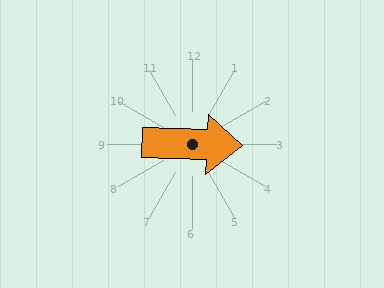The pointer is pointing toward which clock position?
Roughly 3 o'clock.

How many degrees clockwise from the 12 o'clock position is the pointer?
Approximately 92 degrees.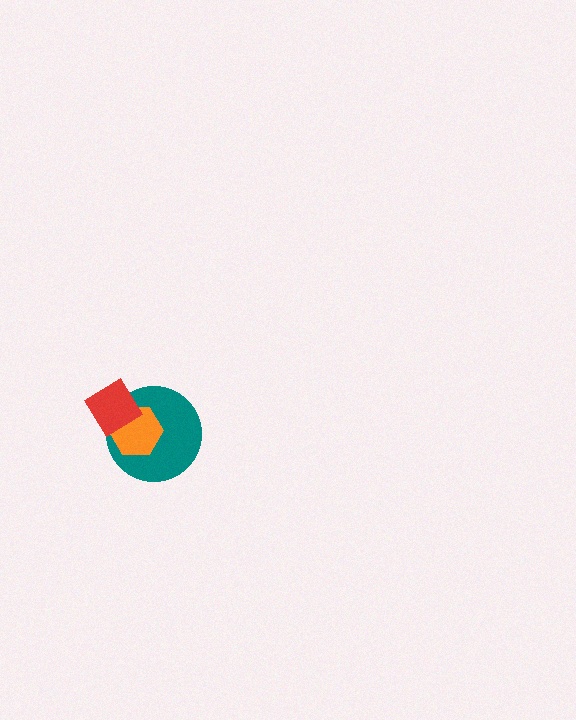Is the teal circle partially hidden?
Yes, it is partially covered by another shape.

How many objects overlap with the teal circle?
2 objects overlap with the teal circle.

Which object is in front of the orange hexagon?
The red diamond is in front of the orange hexagon.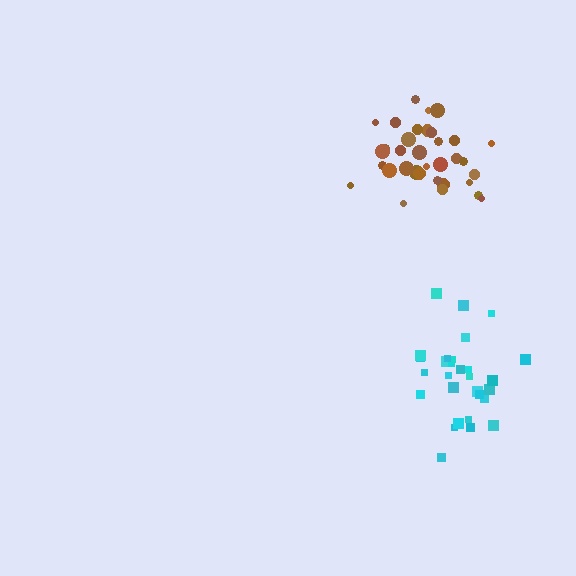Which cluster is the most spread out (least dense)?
Cyan.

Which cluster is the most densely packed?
Brown.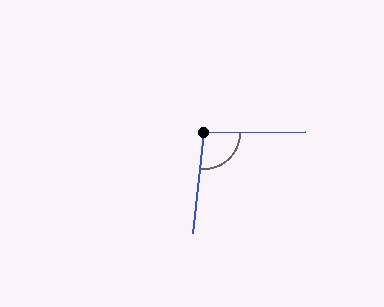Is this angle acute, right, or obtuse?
It is obtuse.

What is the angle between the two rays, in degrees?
Approximately 97 degrees.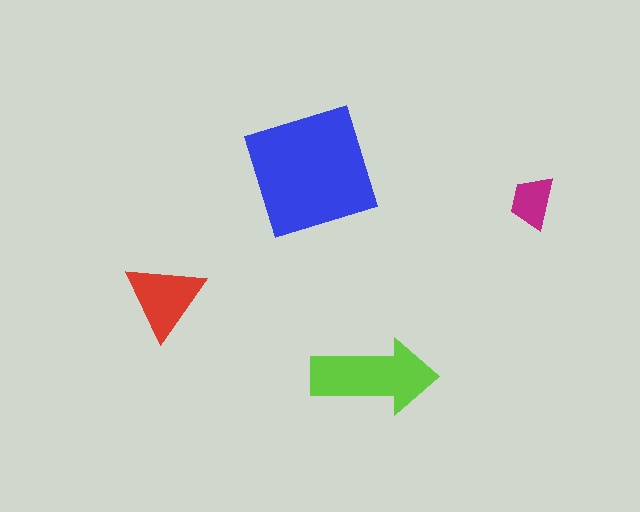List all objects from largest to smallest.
The blue square, the lime arrow, the red triangle, the magenta trapezoid.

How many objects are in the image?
There are 4 objects in the image.